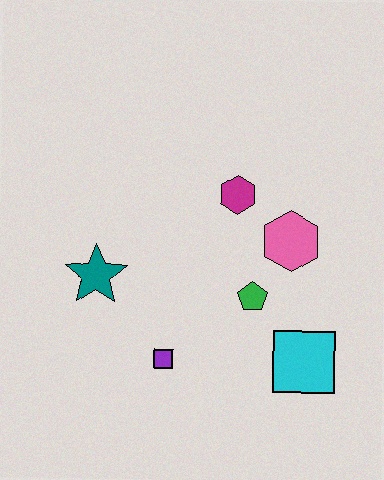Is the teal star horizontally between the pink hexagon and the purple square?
No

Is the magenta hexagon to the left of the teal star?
No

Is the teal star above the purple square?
Yes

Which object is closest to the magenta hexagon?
The pink hexagon is closest to the magenta hexagon.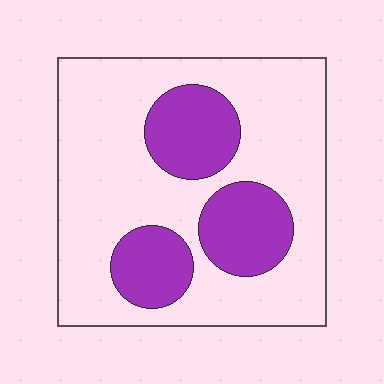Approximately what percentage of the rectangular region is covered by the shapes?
Approximately 30%.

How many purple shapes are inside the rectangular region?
3.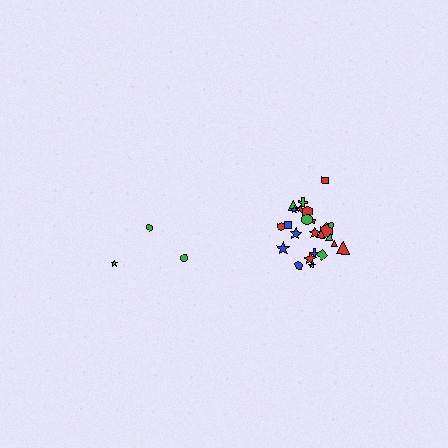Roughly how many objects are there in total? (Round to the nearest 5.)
Roughly 30 objects in total.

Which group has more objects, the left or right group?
The right group.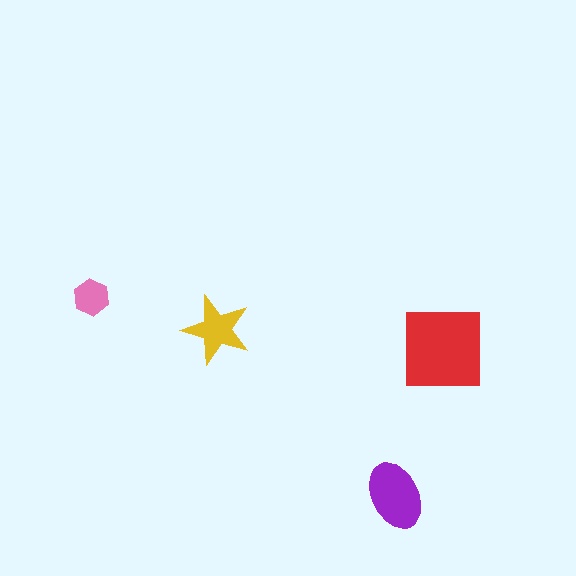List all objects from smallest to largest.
The pink hexagon, the yellow star, the purple ellipse, the red square.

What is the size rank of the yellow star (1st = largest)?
3rd.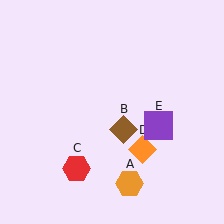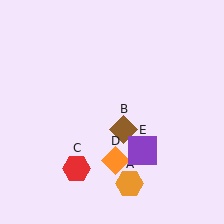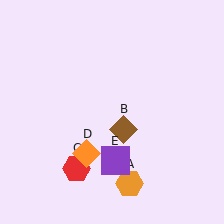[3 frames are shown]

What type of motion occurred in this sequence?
The orange diamond (object D), purple square (object E) rotated clockwise around the center of the scene.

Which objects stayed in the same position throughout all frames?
Orange hexagon (object A) and brown diamond (object B) and red hexagon (object C) remained stationary.